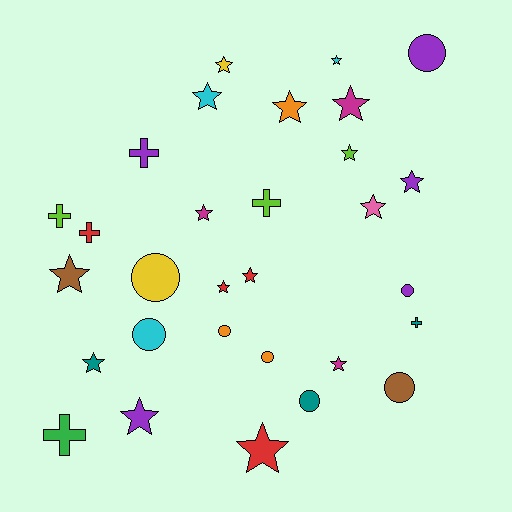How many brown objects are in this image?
There are 2 brown objects.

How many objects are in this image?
There are 30 objects.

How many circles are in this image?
There are 8 circles.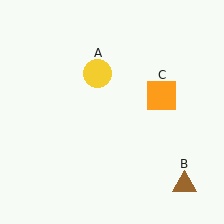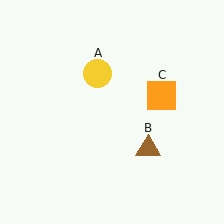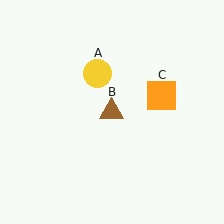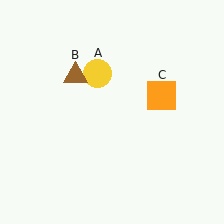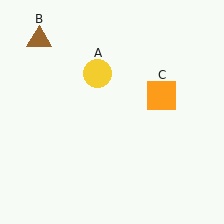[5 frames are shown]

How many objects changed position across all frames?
1 object changed position: brown triangle (object B).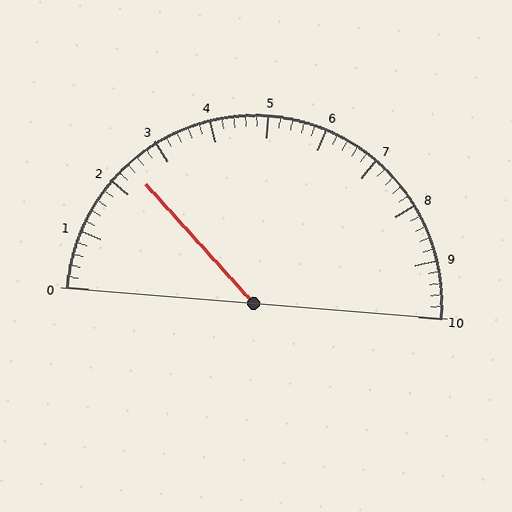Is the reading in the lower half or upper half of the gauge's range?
The reading is in the lower half of the range (0 to 10).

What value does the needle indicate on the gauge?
The needle indicates approximately 2.4.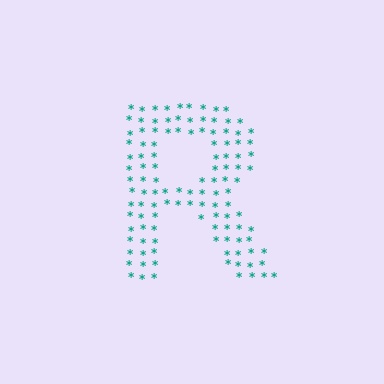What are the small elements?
The small elements are asterisks.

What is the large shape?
The large shape is the letter R.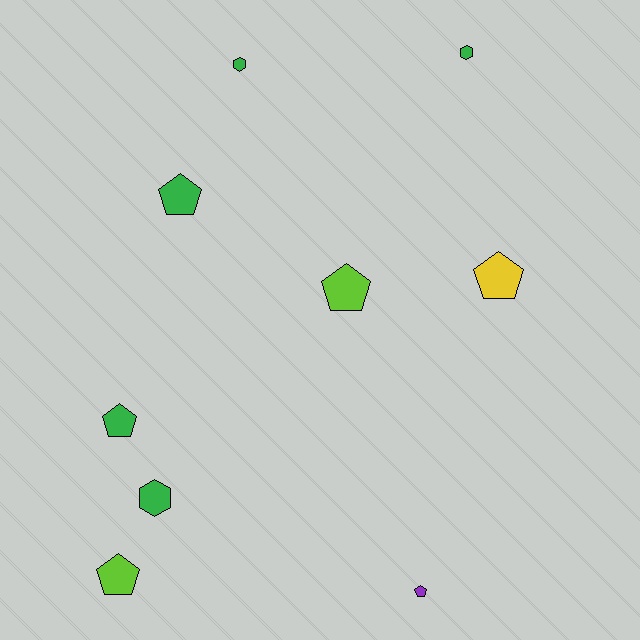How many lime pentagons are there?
There are 2 lime pentagons.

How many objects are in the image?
There are 9 objects.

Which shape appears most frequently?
Pentagon, with 6 objects.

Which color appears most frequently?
Green, with 5 objects.